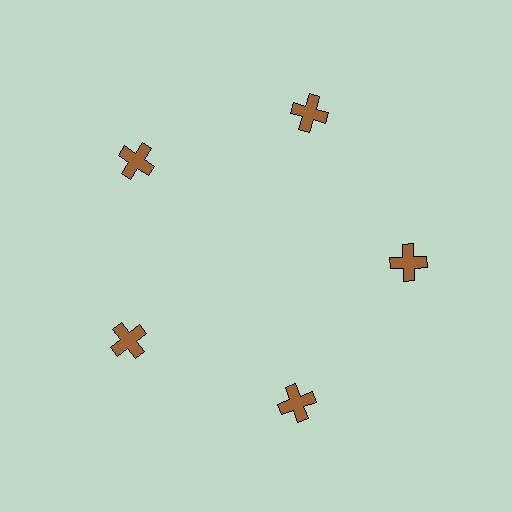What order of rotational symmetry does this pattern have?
This pattern has 5-fold rotational symmetry.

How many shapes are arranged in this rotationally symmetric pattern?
There are 5 shapes, arranged in 5 groups of 1.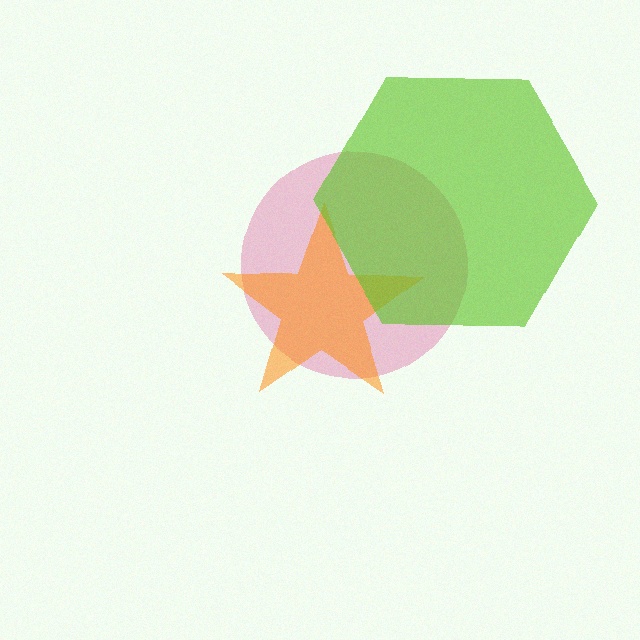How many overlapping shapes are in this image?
There are 3 overlapping shapes in the image.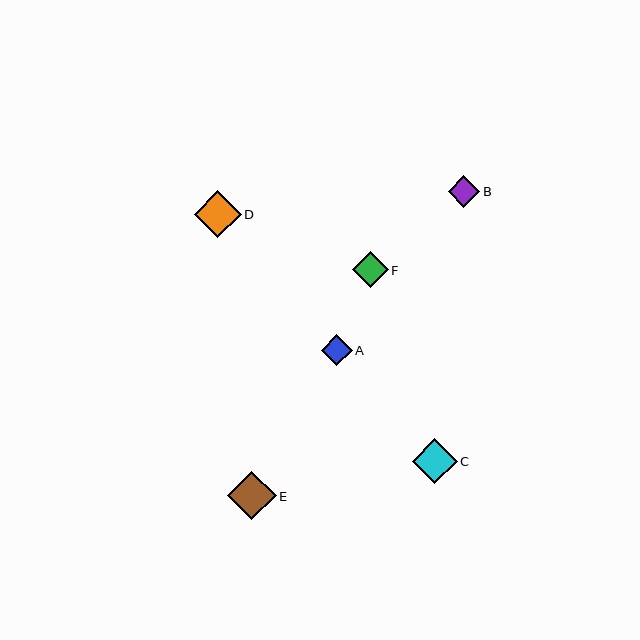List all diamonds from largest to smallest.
From largest to smallest: E, D, C, F, B, A.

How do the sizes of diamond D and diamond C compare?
Diamond D and diamond C are approximately the same size.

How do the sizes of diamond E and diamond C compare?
Diamond E and diamond C are approximately the same size.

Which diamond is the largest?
Diamond E is the largest with a size of approximately 49 pixels.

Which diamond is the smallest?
Diamond A is the smallest with a size of approximately 31 pixels.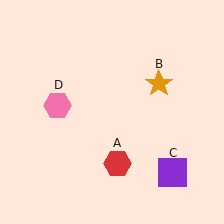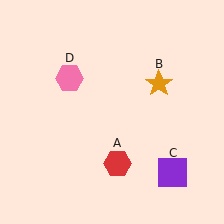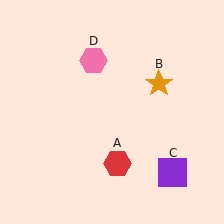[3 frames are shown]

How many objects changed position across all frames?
1 object changed position: pink hexagon (object D).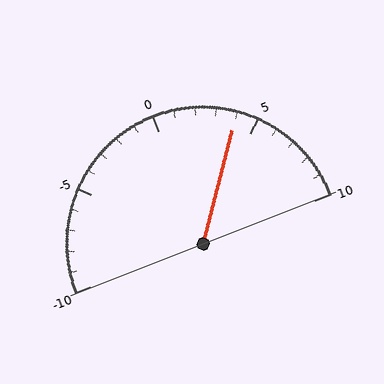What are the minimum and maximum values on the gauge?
The gauge ranges from -10 to 10.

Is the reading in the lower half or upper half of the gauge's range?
The reading is in the upper half of the range (-10 to 10).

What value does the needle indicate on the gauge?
The needle indicates approximately 4.